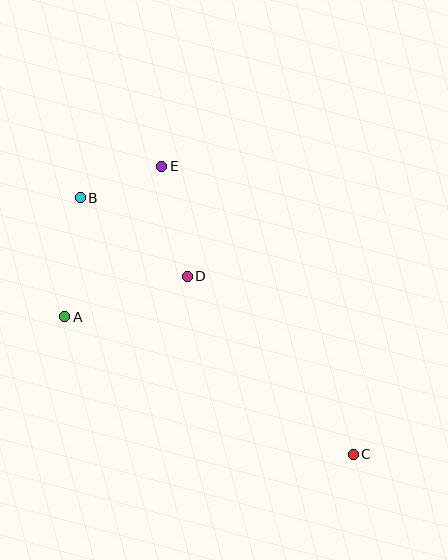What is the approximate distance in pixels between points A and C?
The distance between A and C is approximately 320 pixels.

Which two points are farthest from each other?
Points B and C are farthest from each other.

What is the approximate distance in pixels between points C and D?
The distance between C and D is approximately 243 pixels.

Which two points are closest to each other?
Points B and E are closest to each other.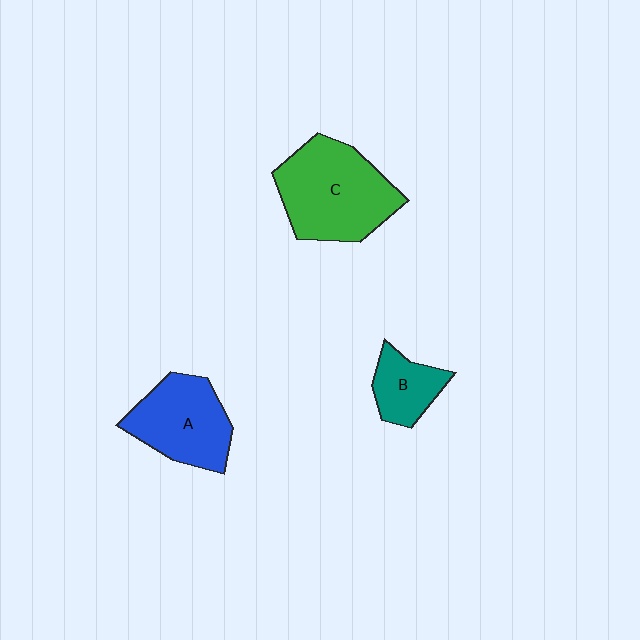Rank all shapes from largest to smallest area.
From largest to smallest: C (green), A (blue), B (teal).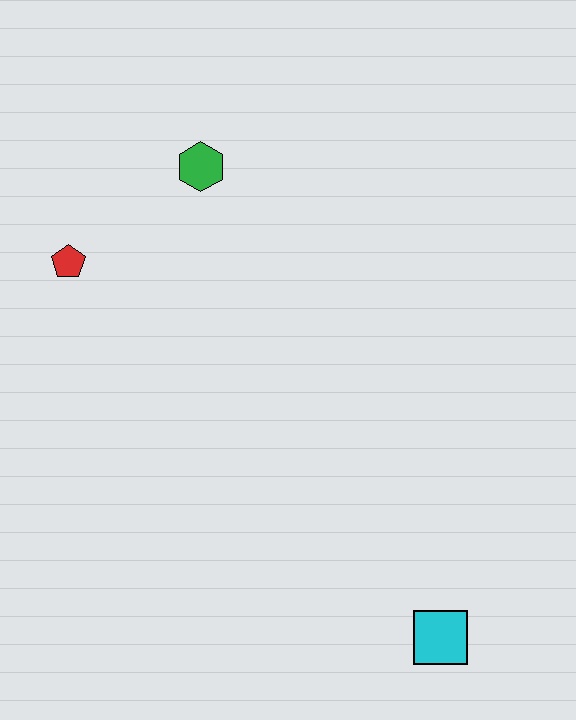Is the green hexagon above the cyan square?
Yes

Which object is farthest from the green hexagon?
The cyan square is farthest from the green hexagon.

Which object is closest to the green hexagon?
The red pentagon is closest to the green hexagon.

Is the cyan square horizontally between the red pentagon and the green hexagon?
No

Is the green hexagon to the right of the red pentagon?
Yes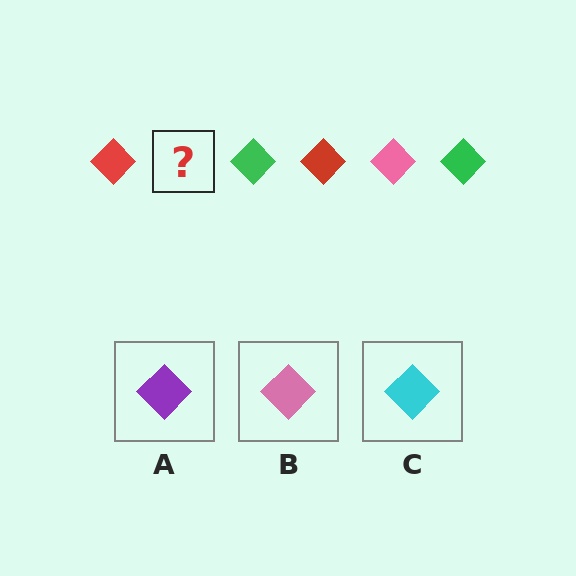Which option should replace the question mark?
Option B.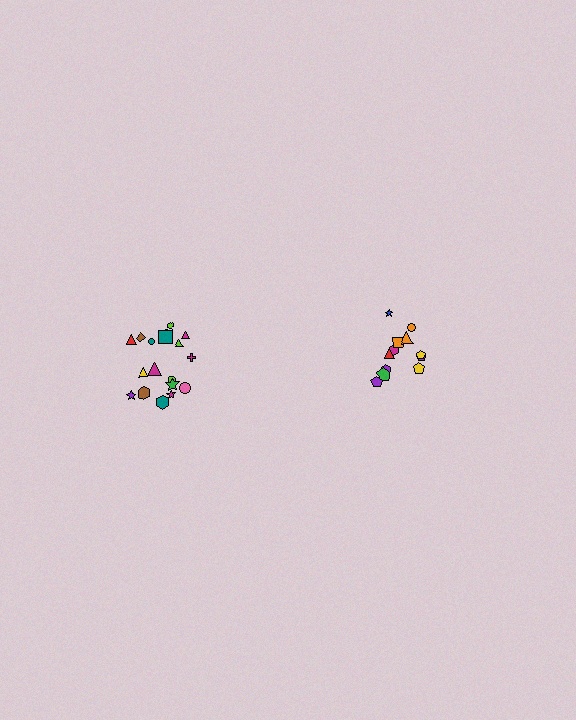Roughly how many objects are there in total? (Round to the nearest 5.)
Roughly 30 objects in total.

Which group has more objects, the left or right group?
The left group.